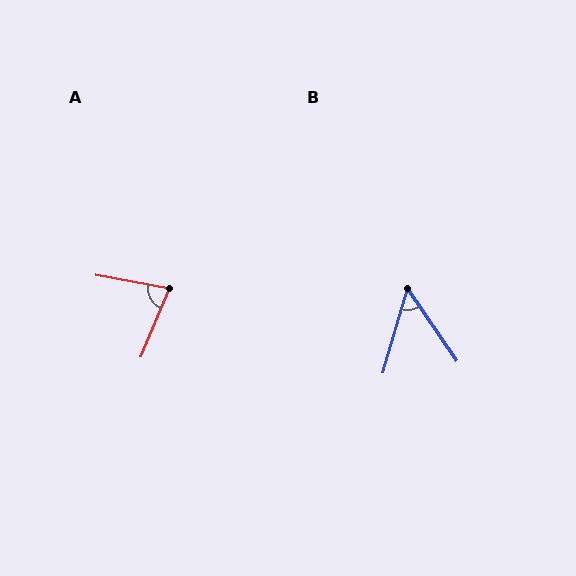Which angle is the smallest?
B, at approximately 51 degrees.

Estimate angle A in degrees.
Approximately 78 degrees.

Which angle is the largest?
A, at approximately 78 degrees.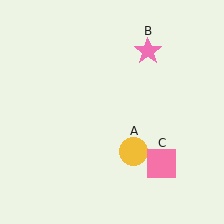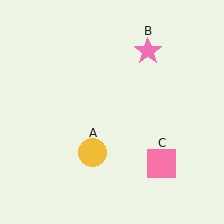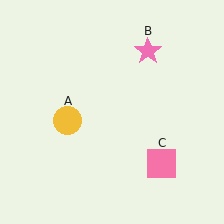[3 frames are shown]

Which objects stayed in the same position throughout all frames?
Pink star (object B) and pink square (object C) remained stationary.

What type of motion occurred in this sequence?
The yellow circle (object A) rotated clockwise around the center of the scene.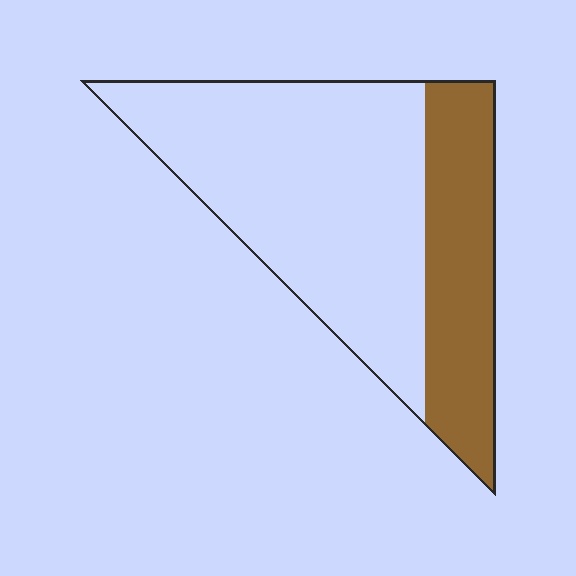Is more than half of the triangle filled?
No.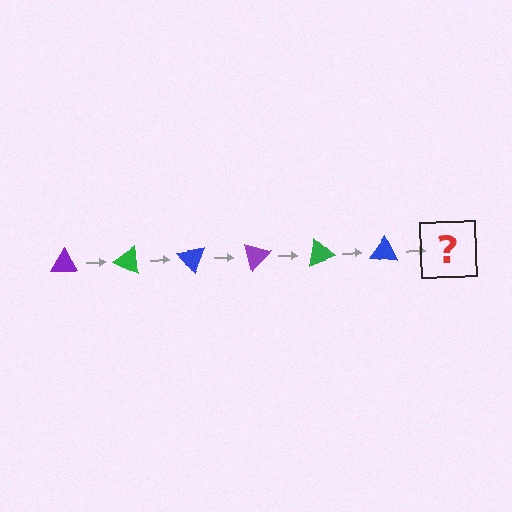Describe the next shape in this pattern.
It should be a purple triangle, rotated 150 degrees from the start.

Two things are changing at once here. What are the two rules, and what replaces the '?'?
The two rules are that it rotates 25 degrees each step and the color cycles through purple, green, and blue. The '?' should be a purple triangle, rotated 150 degrees from the start.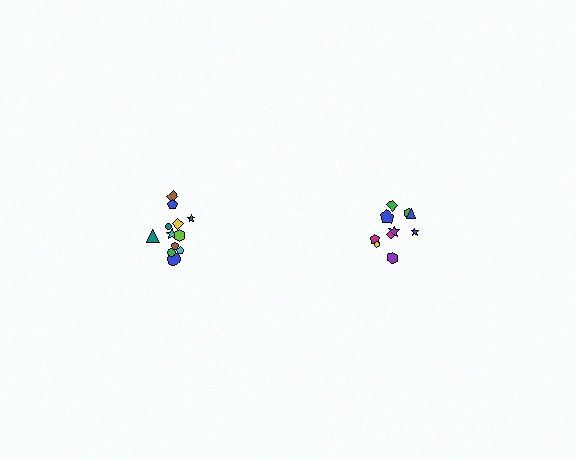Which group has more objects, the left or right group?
The left group.